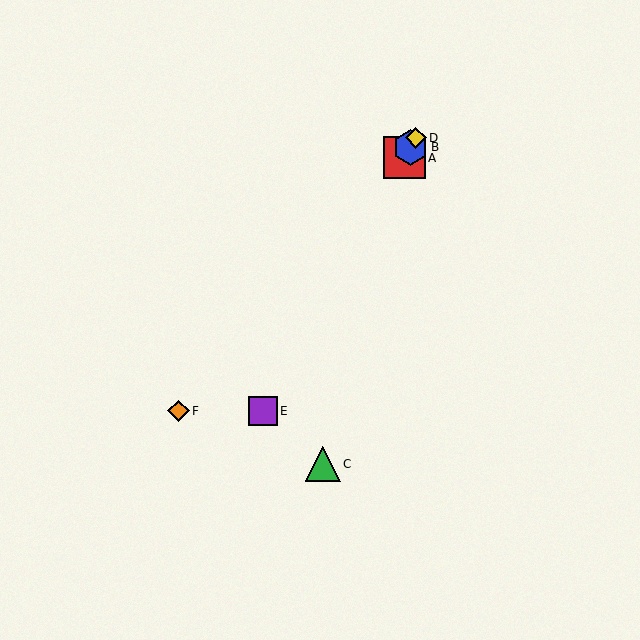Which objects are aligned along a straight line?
Objects A, B, D, E are aligned along a straight line.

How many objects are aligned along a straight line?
4 objects (A, B, D, E) are aligned along a straight line.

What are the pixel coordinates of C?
Object C is at (323, 464).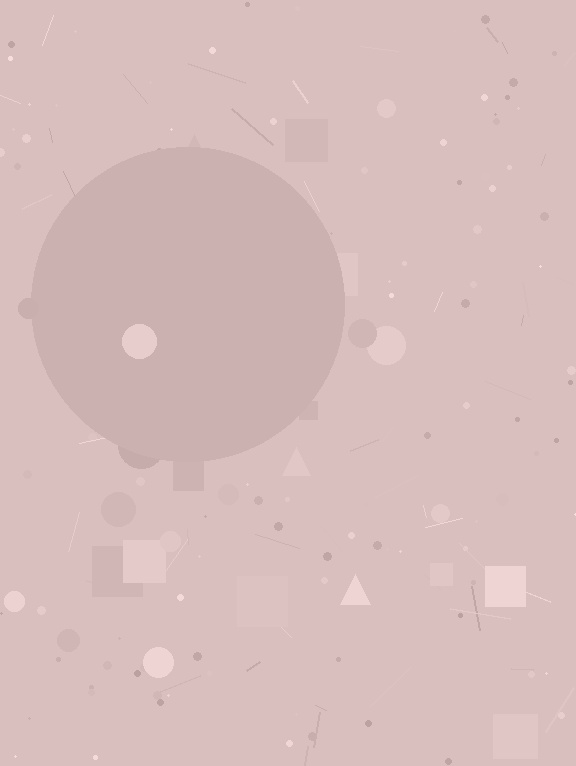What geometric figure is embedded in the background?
A circle is embedded in the background.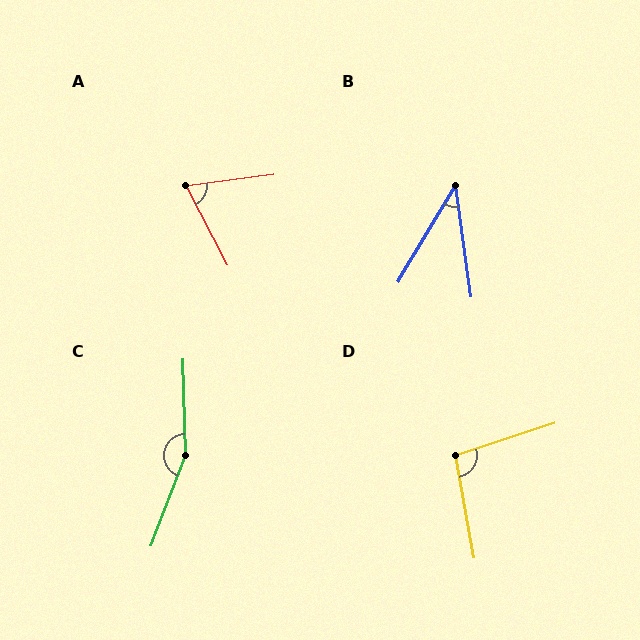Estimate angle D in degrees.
Approximately 98 degrees.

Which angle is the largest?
C, at approximately 158 degrees.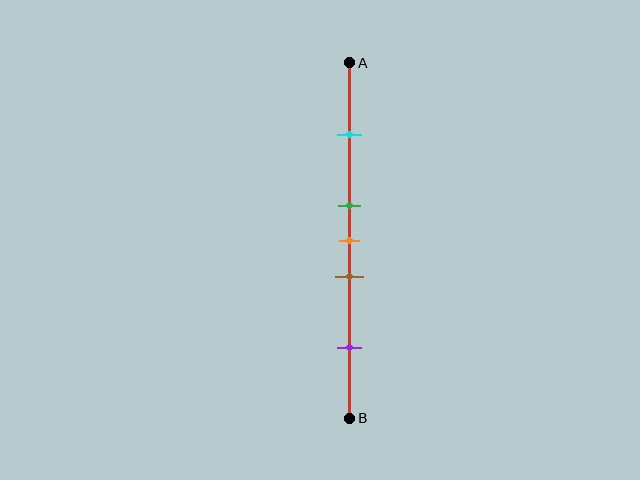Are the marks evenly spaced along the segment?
No, the marks are not evenly spaced.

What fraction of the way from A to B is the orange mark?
The orange mark is approximately 50% (0.5) of the way from A to B.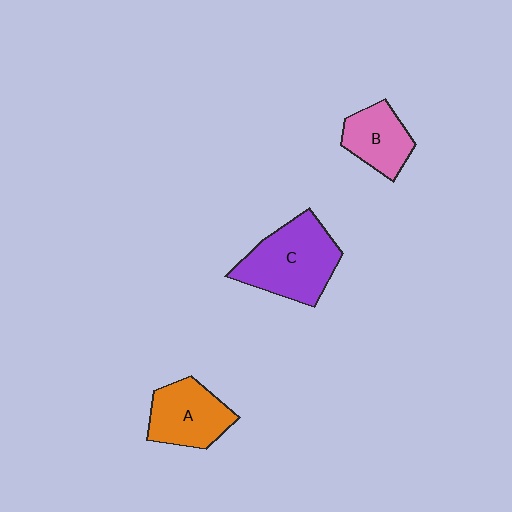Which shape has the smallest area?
Shape B (pink).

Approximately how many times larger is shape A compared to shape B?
Approximately 1.2 times.